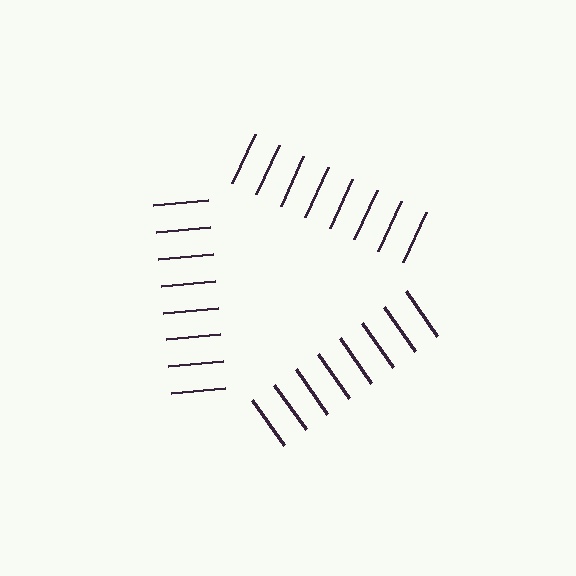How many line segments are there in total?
24 — 8 along each of the 3 edges.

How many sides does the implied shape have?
3 sides — the line-ends trace a triangle.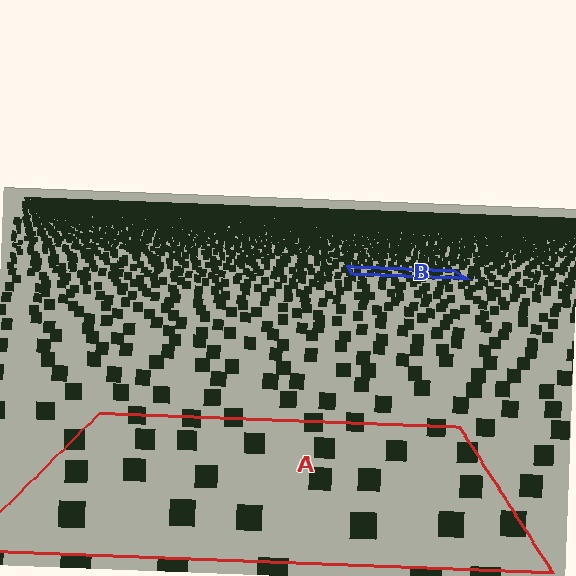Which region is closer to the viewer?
Region A is closer. The texture elements there are larger and more spread out.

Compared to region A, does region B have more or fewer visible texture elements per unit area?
Region B has more texture elements per unit area — they are packed more densely because it is farther away.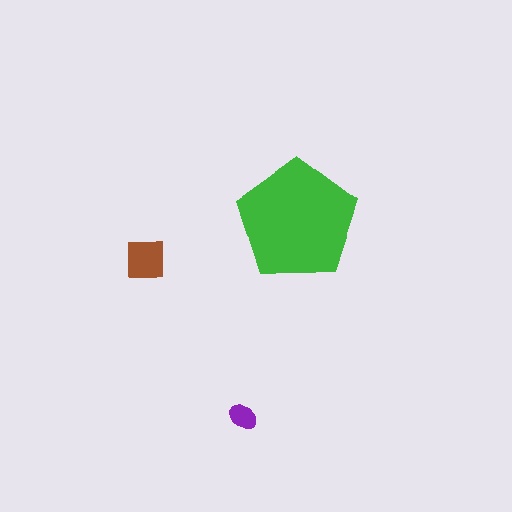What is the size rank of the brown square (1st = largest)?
2nd.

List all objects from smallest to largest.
The purple ellipse, the brown square, the green pentagon.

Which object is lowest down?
The purple ellipse is bottommost.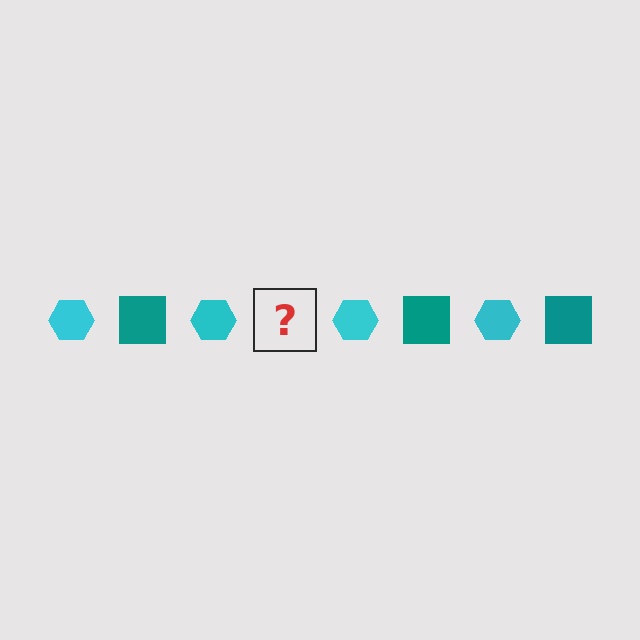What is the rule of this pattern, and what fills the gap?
The rule is that the pattern alternates between cyan hexagon and teal square. The gap should be filled with a teal square.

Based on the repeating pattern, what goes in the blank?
The blank should be a teal square.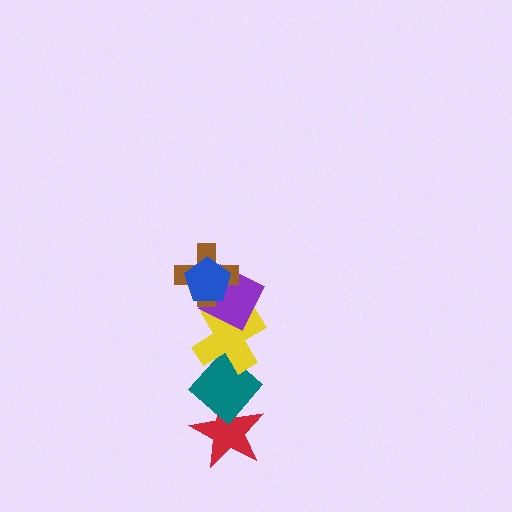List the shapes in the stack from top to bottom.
From top to bottom: the blue pentagon, the brown cross, the purple diamond, the yellow cross, the teal diamond, the red star.